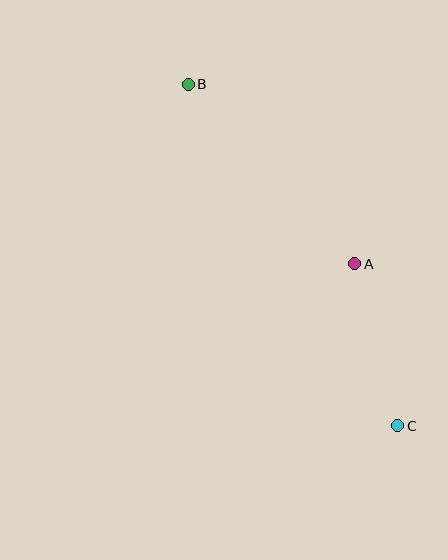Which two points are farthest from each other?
Points B and C are farthest from each other.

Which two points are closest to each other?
Points A and C are closest to each other.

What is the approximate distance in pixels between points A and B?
The distance between A and B is approximately 245 pixels.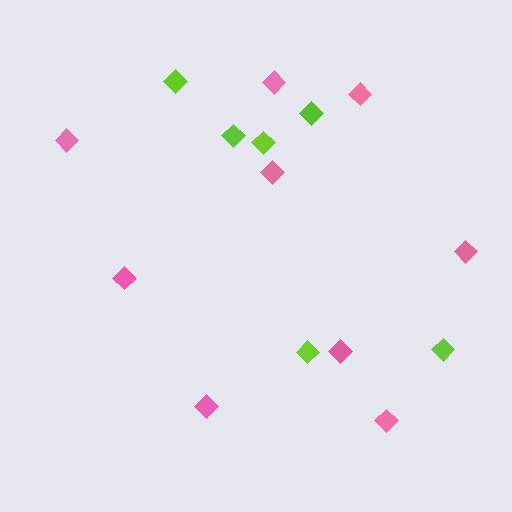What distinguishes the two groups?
There are 2 groups: one group of lime diamonds (6) and one group of pink diamonds (9).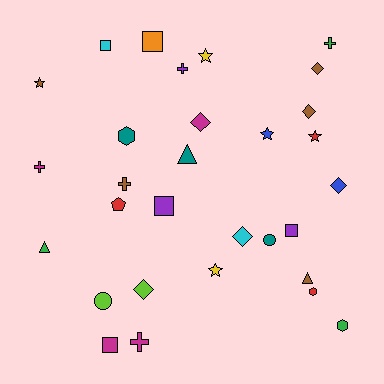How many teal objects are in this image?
There are 3 teal objects.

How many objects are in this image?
There are 30 objects.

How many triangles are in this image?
There are 3 triangles.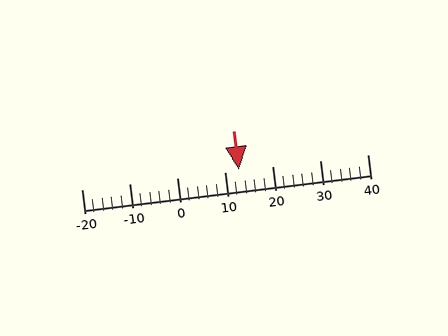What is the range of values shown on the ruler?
The ruler shows values from -20 to 40.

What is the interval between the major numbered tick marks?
The major tick marks are spaced 10 units apart.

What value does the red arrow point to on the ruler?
The red arrow points to approximately 13.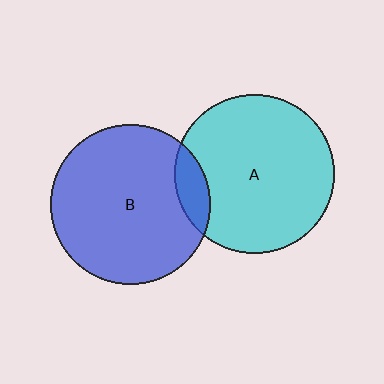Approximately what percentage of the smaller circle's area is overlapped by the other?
Approximately 10%.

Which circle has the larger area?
Circle B (blue).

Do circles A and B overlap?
Yes.